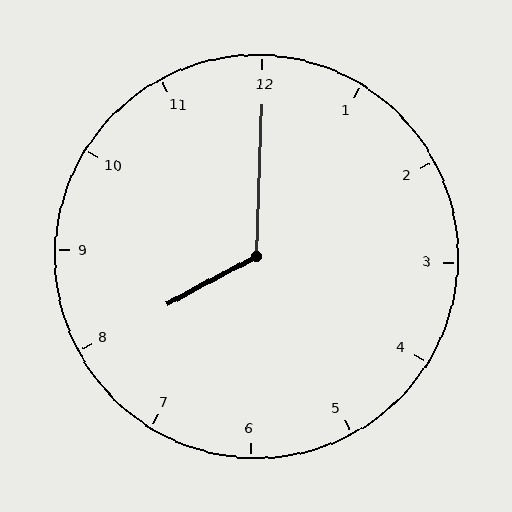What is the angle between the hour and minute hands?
Approximately 120 degrees.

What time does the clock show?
8:00.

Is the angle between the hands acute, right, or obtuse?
It is obtuse.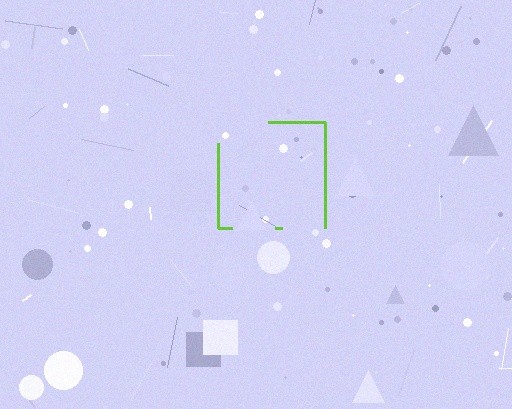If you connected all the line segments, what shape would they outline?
They would outline a square.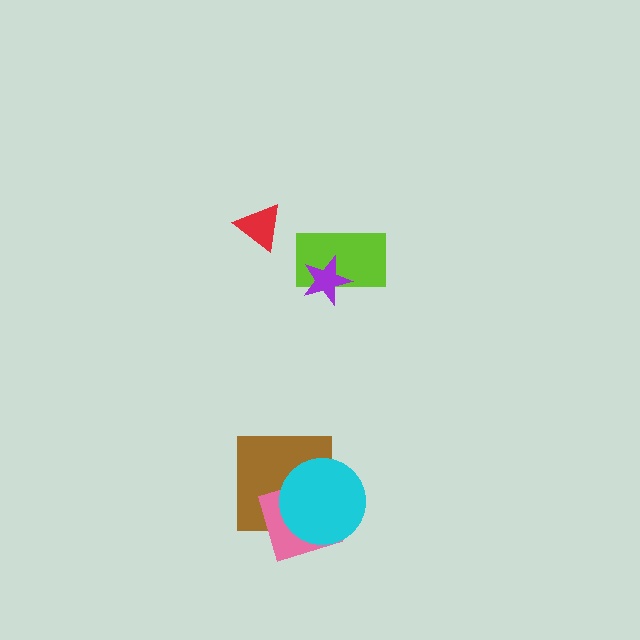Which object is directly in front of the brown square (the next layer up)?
The pink diamond is directly in front of the brown square.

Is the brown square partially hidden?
Yes, it is partially covered by another shape.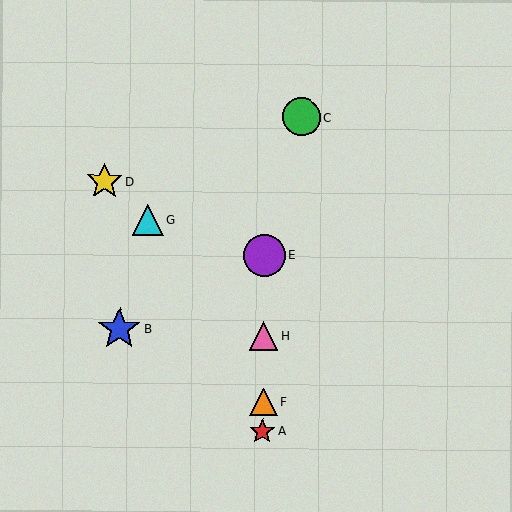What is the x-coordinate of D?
Object D is at x≈104.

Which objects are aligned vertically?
Objects A, E, F, H are aligned vertically.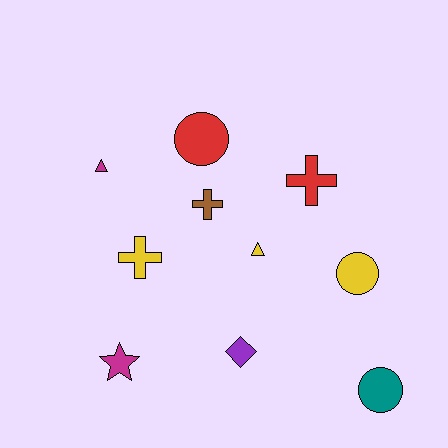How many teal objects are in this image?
There is 1 teal object.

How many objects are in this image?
There are 10 objects.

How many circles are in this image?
There are 3 circles.